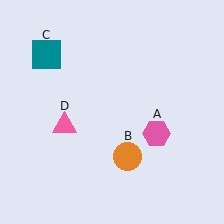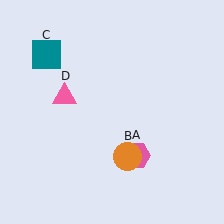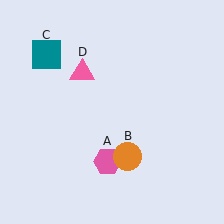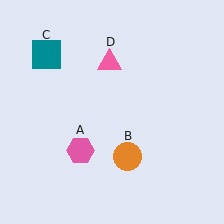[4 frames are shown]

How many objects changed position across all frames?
2 objects changed position: pink hexagon (object A), pink triangle (object D).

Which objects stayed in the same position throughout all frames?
Orange circle (object B) and teal square (object C) remained stationary.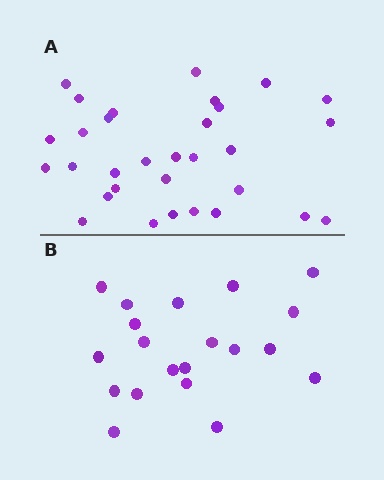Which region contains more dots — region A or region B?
Region A (the top region) has more dots.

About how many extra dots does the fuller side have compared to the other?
Region A has roughly 12 or so more dots than region B.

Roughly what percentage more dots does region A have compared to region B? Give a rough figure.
About 55% more.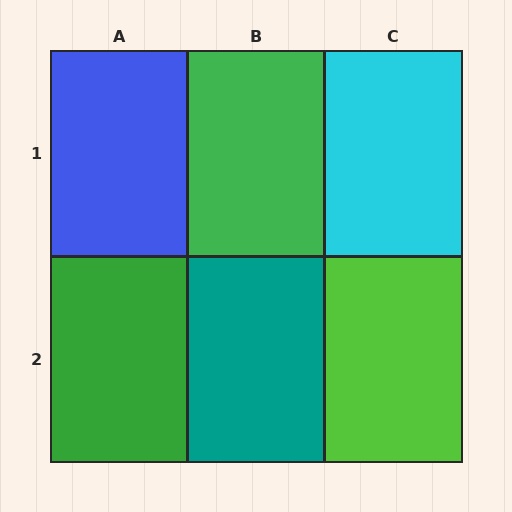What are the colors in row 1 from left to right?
Blue, green, cyan.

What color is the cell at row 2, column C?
Lime.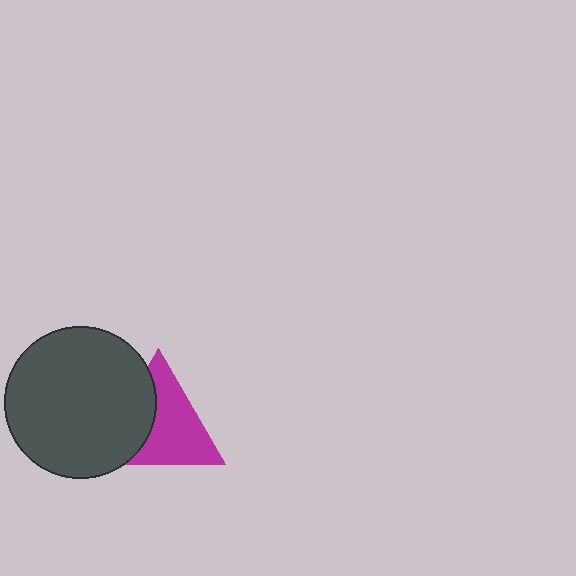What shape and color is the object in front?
The object in front is a dark gray circle.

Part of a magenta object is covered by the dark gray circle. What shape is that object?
It is a triangle.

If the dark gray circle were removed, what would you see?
You would see the complete magenta triangle.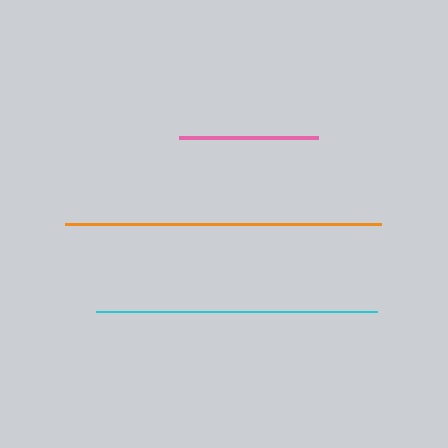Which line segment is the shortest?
The pink line is the shortest at approximately 139 pixels.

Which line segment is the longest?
The orange line is the longest at approximately 316 pixels.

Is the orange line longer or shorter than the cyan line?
The orange line is longer than the cyan line.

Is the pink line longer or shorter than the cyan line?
The cyan line is longer than the pink line.